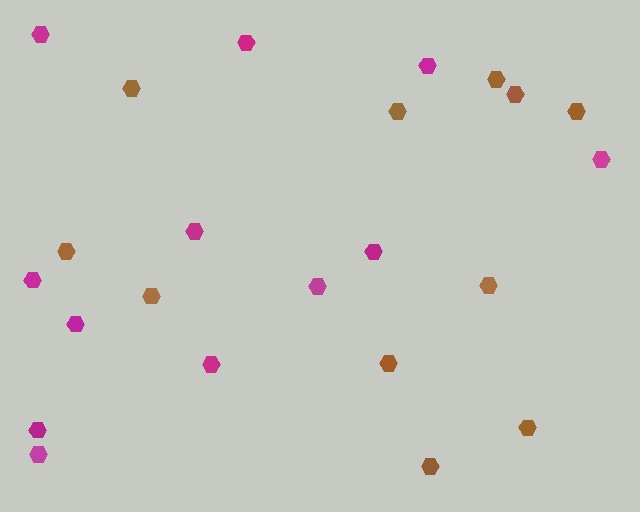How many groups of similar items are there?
There are 2 groups: one group of brown hexagons (11) and one group of magenta hexagons (12).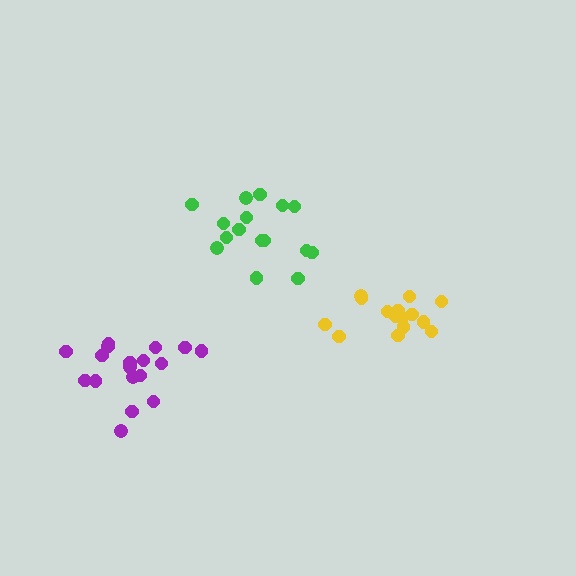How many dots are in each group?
Group 1: 16 dots, Group 2: 18 dots, Group 3: 15 dots (49 total).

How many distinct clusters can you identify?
There are 3 distinct clusters.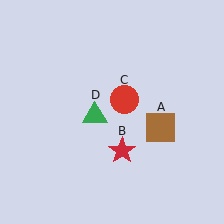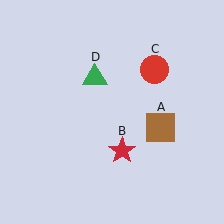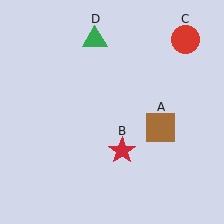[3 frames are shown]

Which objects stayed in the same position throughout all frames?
Brown square (object A) and red star (object B) remained stationary.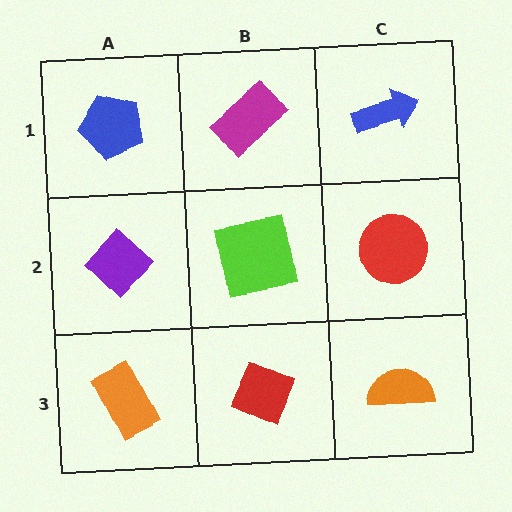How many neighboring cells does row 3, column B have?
3.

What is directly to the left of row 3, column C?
A red diamond.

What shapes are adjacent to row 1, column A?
A purple diamond (row 2, column A), a magenta rectangle (row 1, column B).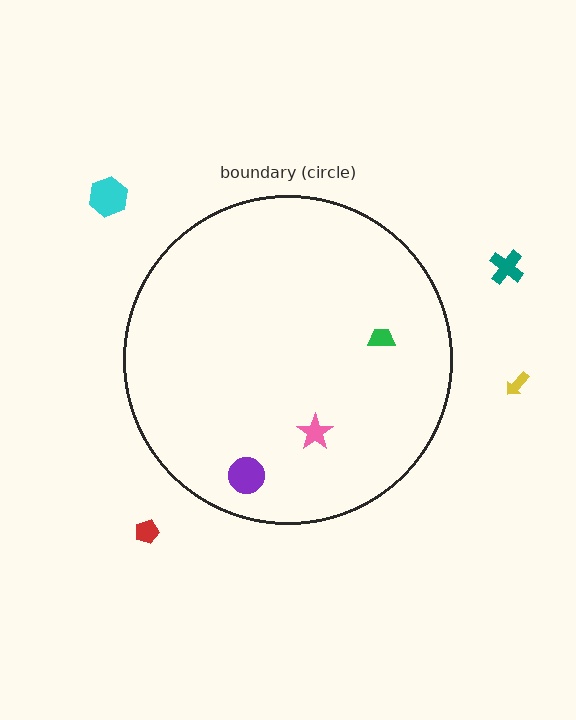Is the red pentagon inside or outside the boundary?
Outside.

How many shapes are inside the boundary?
3 inside, 4 outside.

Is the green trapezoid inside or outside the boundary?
Inside.